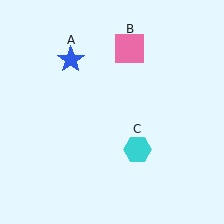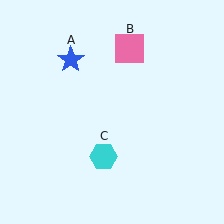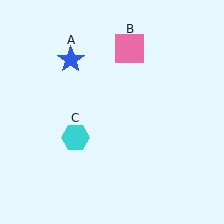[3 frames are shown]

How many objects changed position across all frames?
1 object changed position: cyan hexagon (object C).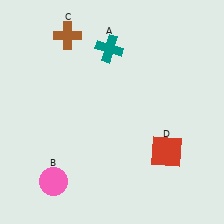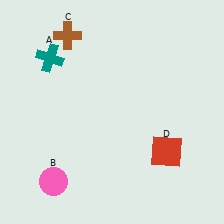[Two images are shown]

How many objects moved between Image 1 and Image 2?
1 object moved between the two images.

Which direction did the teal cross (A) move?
The teal cross (A) moved left.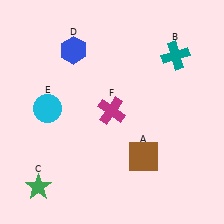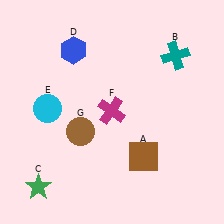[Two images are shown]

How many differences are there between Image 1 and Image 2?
There is 1 difference between the two images.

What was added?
A brown circle (G) was added in Image 2.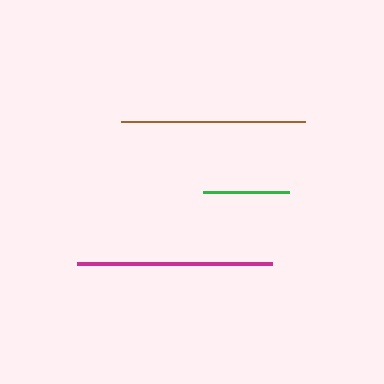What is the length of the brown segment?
The brown segment is approximately 184 pixels long.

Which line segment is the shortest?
The green line is the shortest at approximately 87 pixels.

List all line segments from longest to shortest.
From longest to shortest: magenta, brown, green.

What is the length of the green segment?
The green segment is approximately 87 pixels long.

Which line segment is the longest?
The magenta line is the longest at approximately 195 pixels.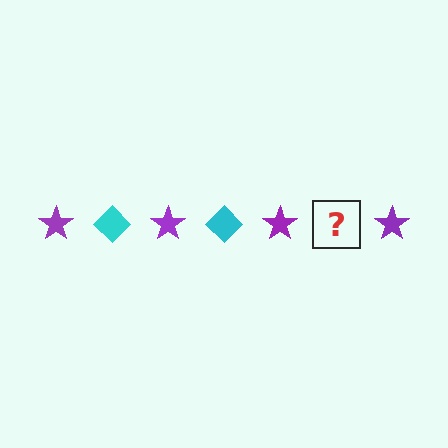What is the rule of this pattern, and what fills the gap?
The rule is that the pattern alternates between purple star and cyan diamond. The gap should be filled with a cyan diamond.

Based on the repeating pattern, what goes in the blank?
The blank should be a cyan diamond.